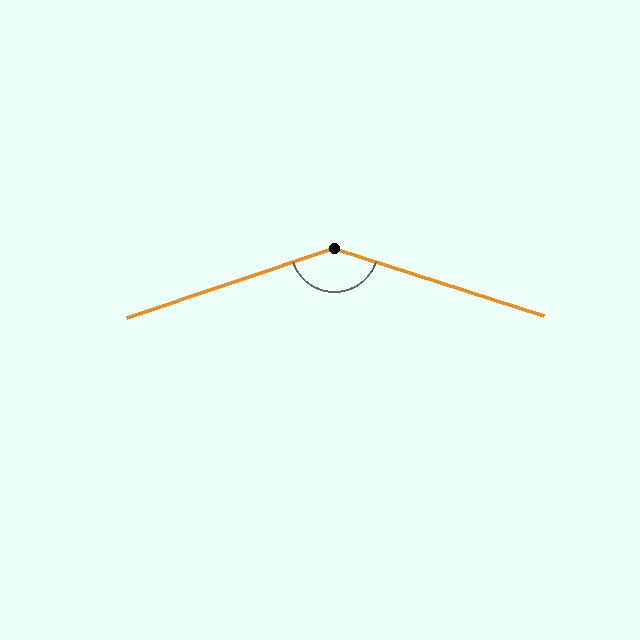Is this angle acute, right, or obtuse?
It is obtuse.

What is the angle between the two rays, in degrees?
Approximately 144 degrees.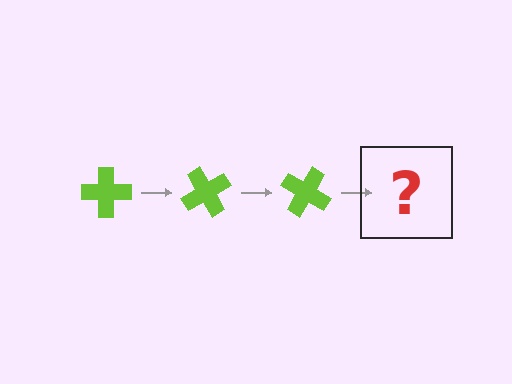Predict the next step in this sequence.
The next step is a lime cross rotated 180 degrees.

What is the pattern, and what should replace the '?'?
The pattern is that the cross rotates 60 degrees each step. The '?' should be a lime cross rotated 180 degrees.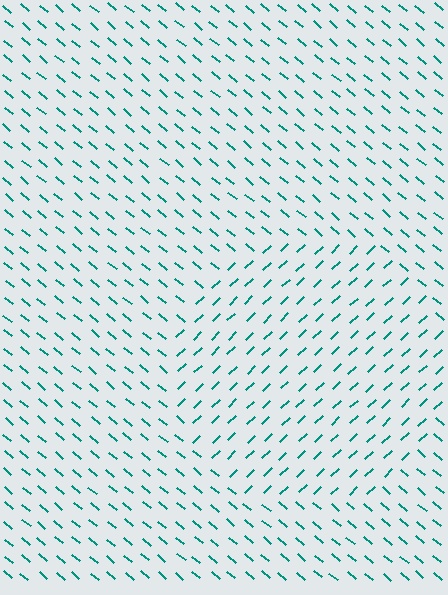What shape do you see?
I see a circle.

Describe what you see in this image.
The image is filled with small teal line segments. A circle region in the image has lines oriented differently from the surrounding lines, creating a visible texture boundary.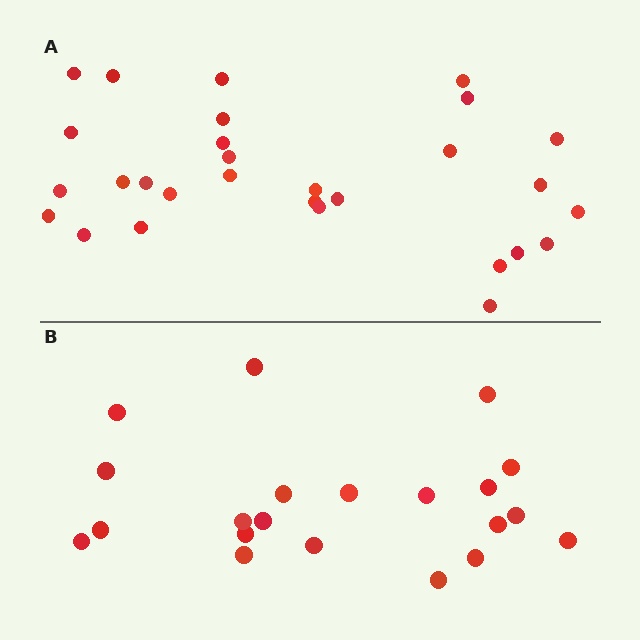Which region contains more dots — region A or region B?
Region A (the top region) has more dots.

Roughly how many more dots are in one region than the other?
Region A has roughly 8 or so more dots than region B.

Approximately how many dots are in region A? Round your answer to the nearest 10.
About 30 dots. (The exact count is 29, which rounds to 30.)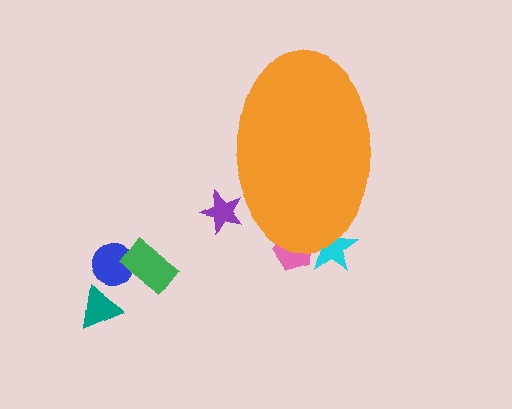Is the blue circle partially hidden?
No, the blue circle is fully visible.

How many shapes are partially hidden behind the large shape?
3 shapes are partially hidden.